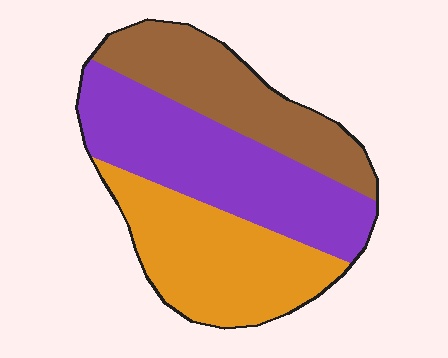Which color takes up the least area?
Brown, at roughly 30%.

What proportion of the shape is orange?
Orange takes up about one third (1/3) of the shape.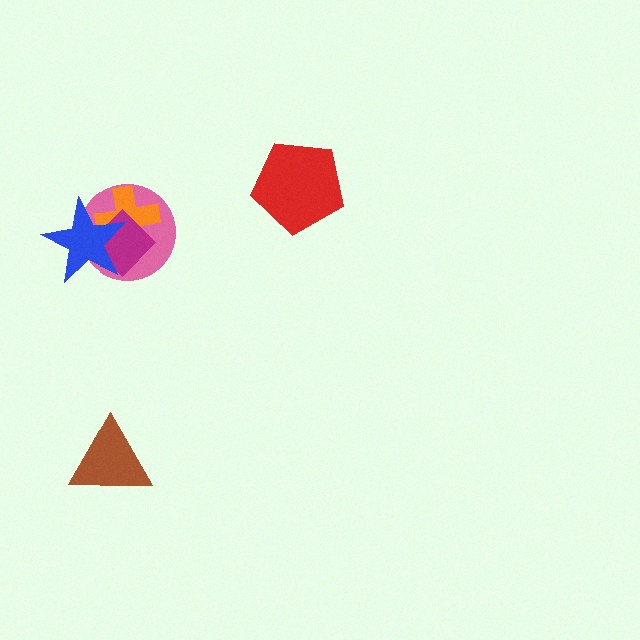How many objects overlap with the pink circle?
3 objects overlap with the pink circle.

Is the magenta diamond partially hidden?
Yes, it is partially covered by another shape.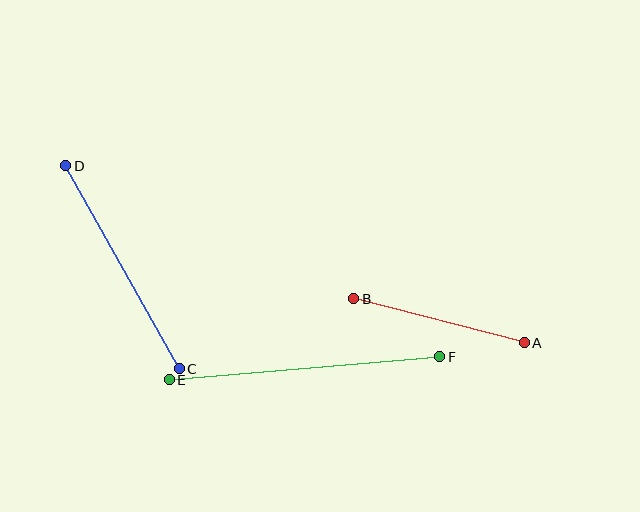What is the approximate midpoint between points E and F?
The midpoint is at approximately (305, 368) pixels.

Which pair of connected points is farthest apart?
Points E and F are farthest apart.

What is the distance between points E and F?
The distance is approximately 272 pixels.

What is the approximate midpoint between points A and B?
The midpoint is at approximately (439, 321) pixels.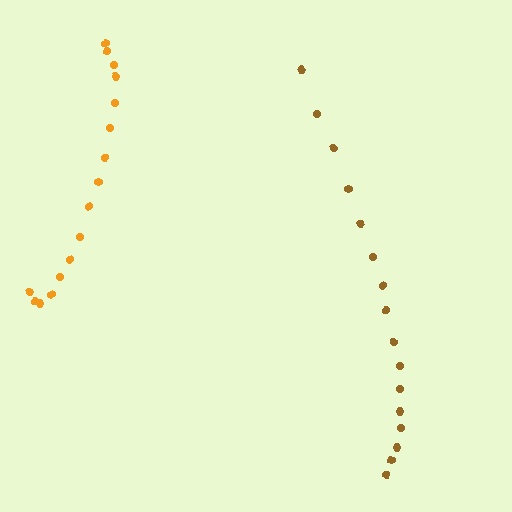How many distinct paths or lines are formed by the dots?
There are 2 distinct paths.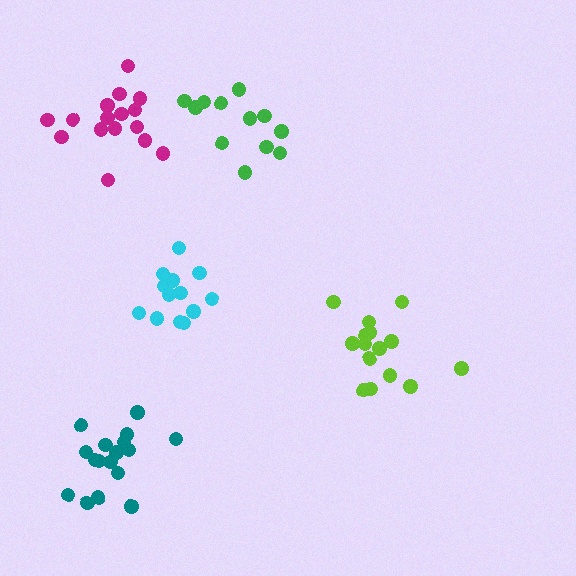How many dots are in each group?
Group 1: 12 dots, Group 2: 15 dots, Group 3: 17 dots, Group 4: 16 dots, Group 5: 13 dots (73 total).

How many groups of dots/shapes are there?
There are 5 groups.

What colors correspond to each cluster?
The clusters are colored: green, lime, teal, magenta, cyan.